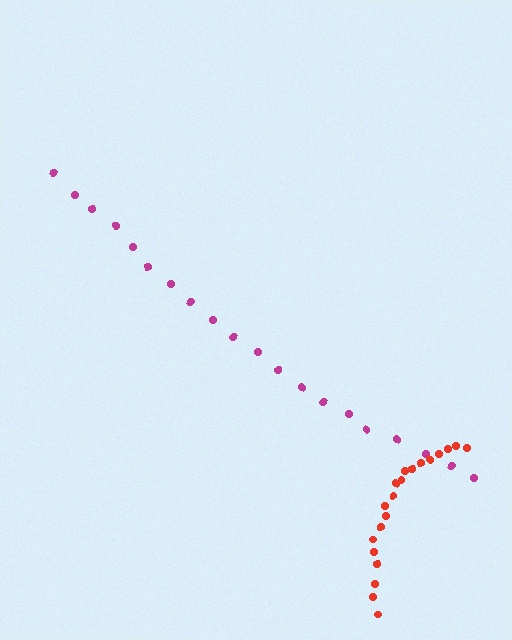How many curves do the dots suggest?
There are 2 distinct paths.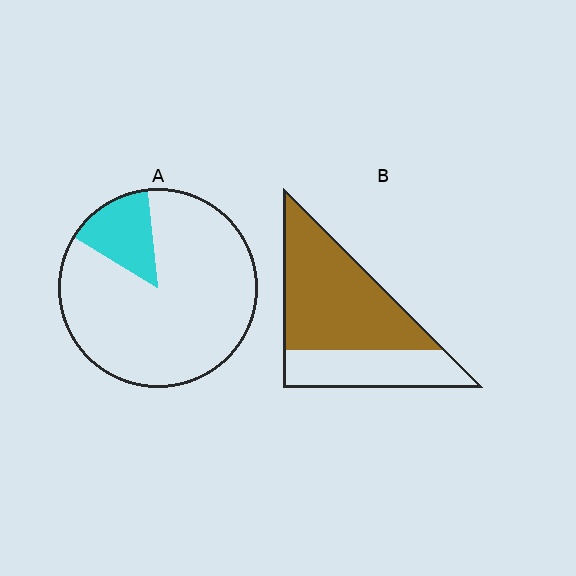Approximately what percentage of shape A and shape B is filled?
A is approximately 15% and B is approximately 65%.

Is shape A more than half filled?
No.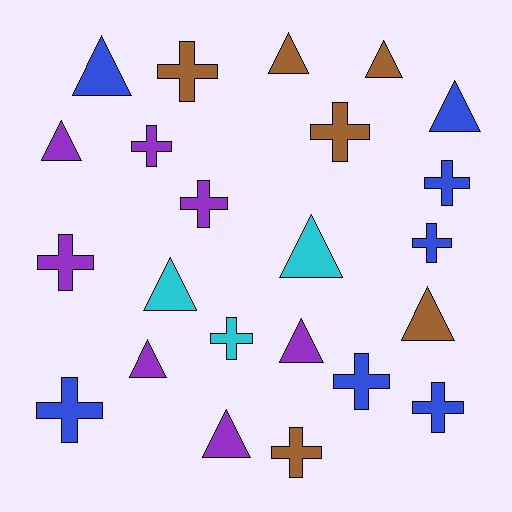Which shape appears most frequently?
Cross, with 12 objects.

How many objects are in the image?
There are 23 objects.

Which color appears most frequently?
Blue, with 7 objects.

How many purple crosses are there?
There are 3 purple crosses.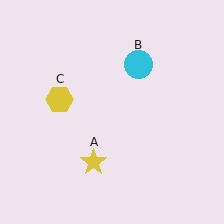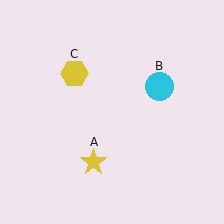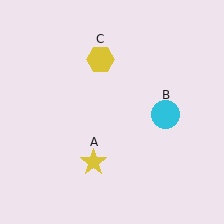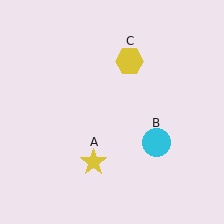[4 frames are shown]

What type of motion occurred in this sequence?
The cyan circle (object B), yellow hexagon (object C) rotated clockwise around the center of the scene.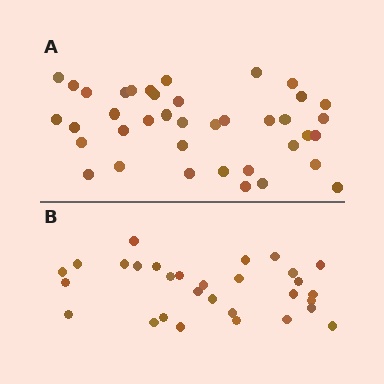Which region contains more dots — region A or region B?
Region A (the top region) has more dots.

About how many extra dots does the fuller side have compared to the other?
Region A has roughly 8 or so more dots than region B.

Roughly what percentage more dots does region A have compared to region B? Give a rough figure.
About 30% more.